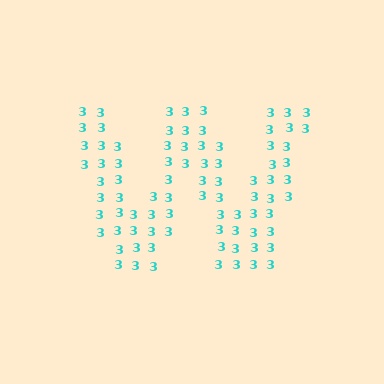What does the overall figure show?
The overall figure shows the letter W.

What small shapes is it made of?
It is made of small digit 3's.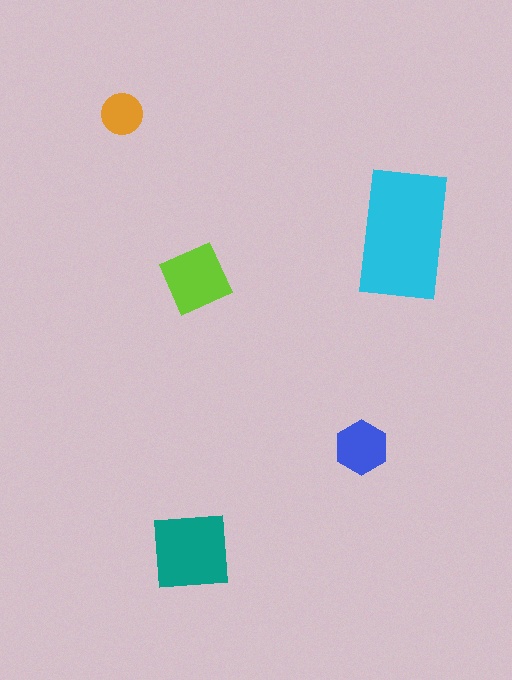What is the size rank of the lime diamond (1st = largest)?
3rd.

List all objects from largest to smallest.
The cyan rectangle, the teal square, the lime diamond, the blue hexagon, the orange circle.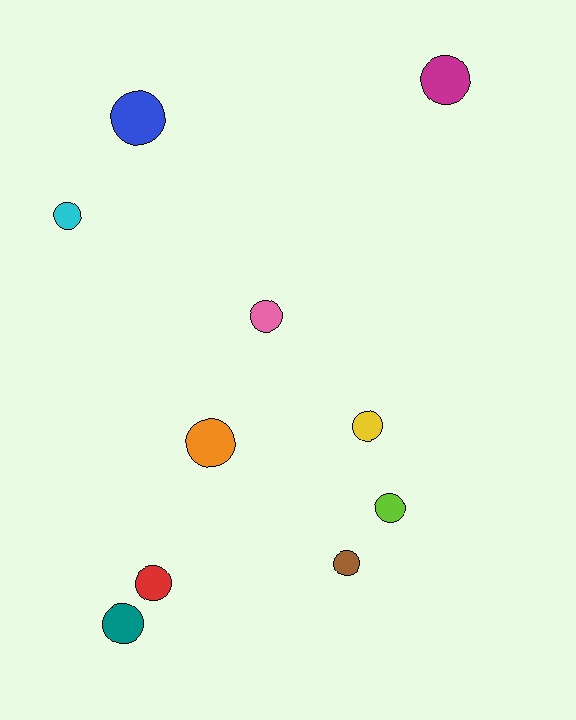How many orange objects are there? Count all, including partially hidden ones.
There is 1 orange object.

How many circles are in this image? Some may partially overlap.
There are 10 circles.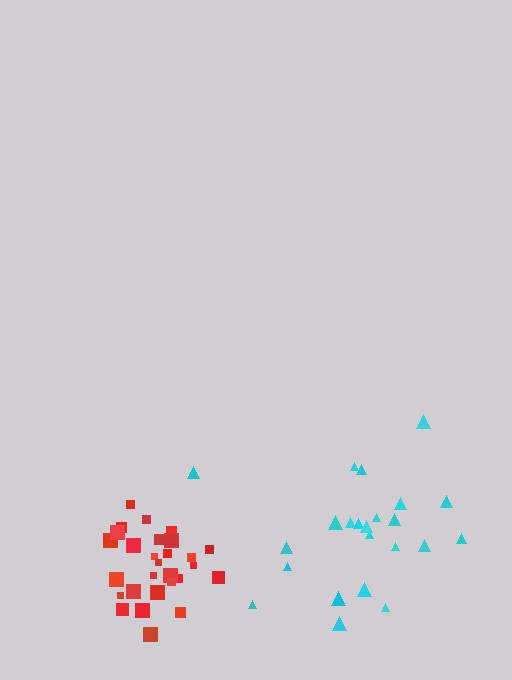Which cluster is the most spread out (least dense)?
Cyan.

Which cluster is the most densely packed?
Red.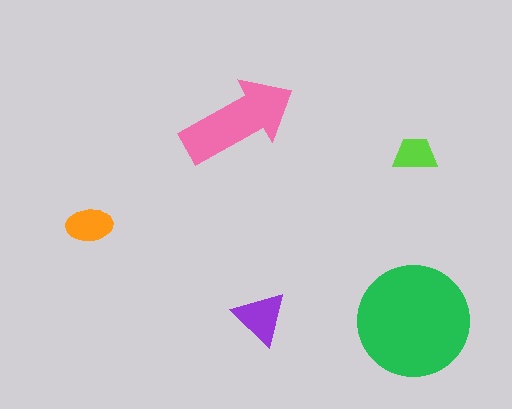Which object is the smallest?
The lime trapezoid.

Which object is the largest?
The green circle.